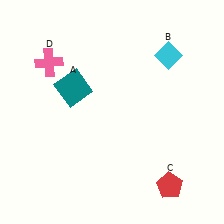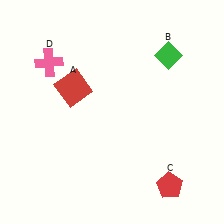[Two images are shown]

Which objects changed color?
A changed from teal to red. B changed from cyan to green.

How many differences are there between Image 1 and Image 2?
There are 2 differences between the two images.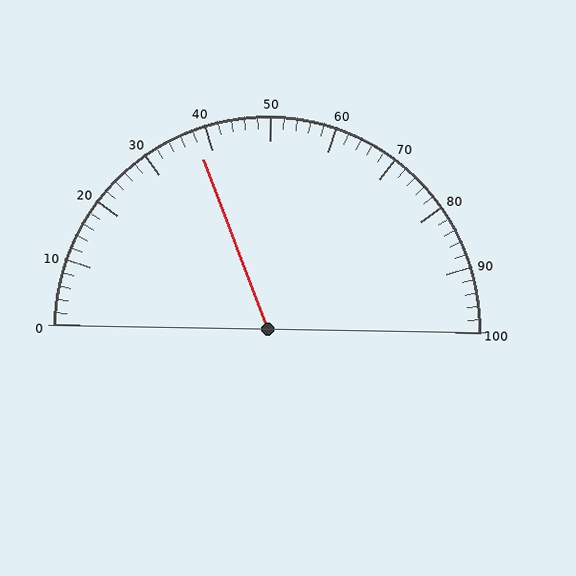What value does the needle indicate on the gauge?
The needle indicates approximately 38.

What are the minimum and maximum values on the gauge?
The gauge ranges from 0 to 100.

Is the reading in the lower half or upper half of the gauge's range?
The reading is in the lower half of the range (0 to 100).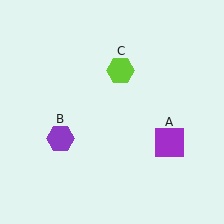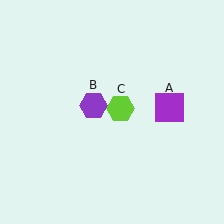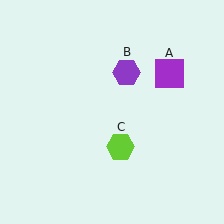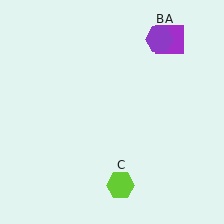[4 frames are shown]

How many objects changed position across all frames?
3 objects changed position: purple square (object A), purple hexagon (object B), lime hexagon (object C).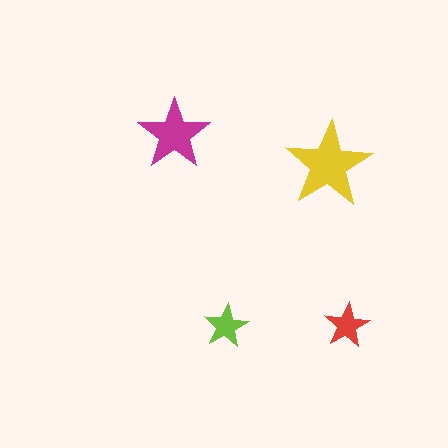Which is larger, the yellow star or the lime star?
The yellow one.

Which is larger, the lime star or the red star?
The red one.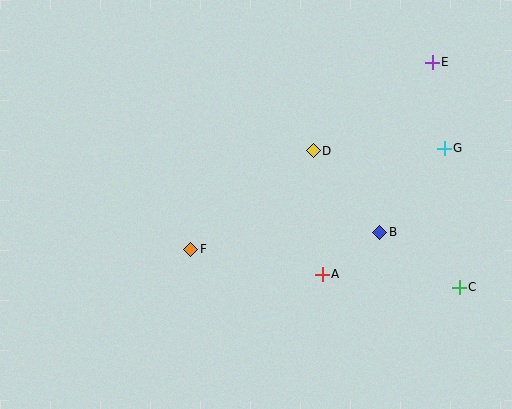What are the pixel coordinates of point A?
Point A is at (322, 274).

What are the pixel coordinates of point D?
Point D is at (313, 151).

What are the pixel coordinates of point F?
Point F is at (191, 249).